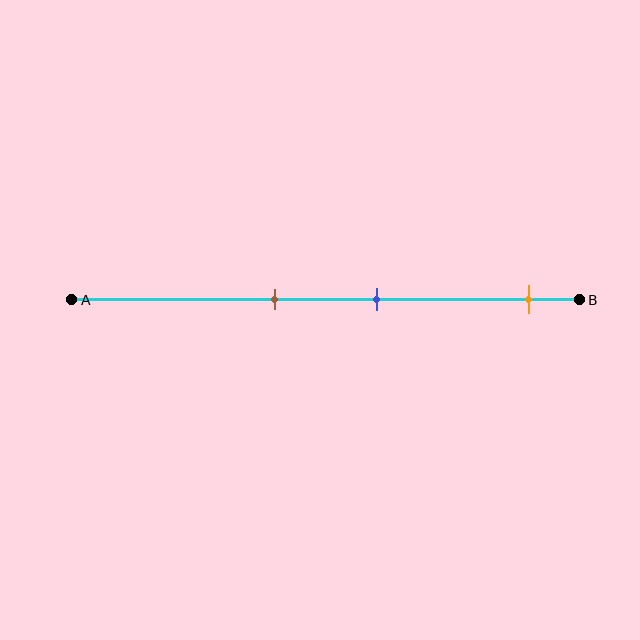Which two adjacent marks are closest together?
The brown and blue marks are the closest adjacent pair.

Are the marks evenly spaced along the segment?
No, the marks are not evenly spaced.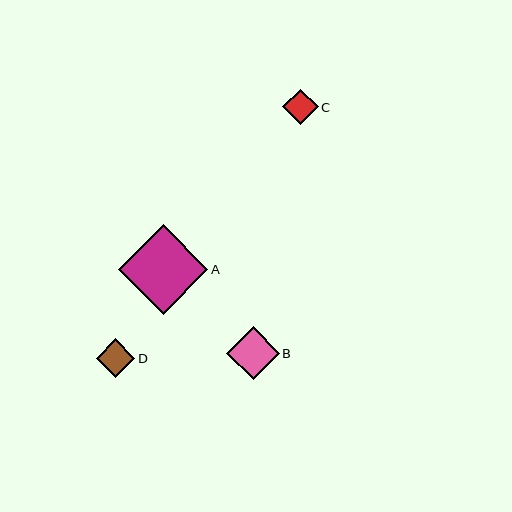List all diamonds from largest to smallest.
From largest to smallest: A, B, D, C.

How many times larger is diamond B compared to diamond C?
Diamond B is approximately 1.5 times the size of diamond C.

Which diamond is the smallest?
Diamond C is the smallest with a size of approximately 35 pixels.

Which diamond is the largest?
Diamond A is the largest with a size of approximately 89 pixels.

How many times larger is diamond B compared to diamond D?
Diamond B is approximately 1.4 times the size of diamond D.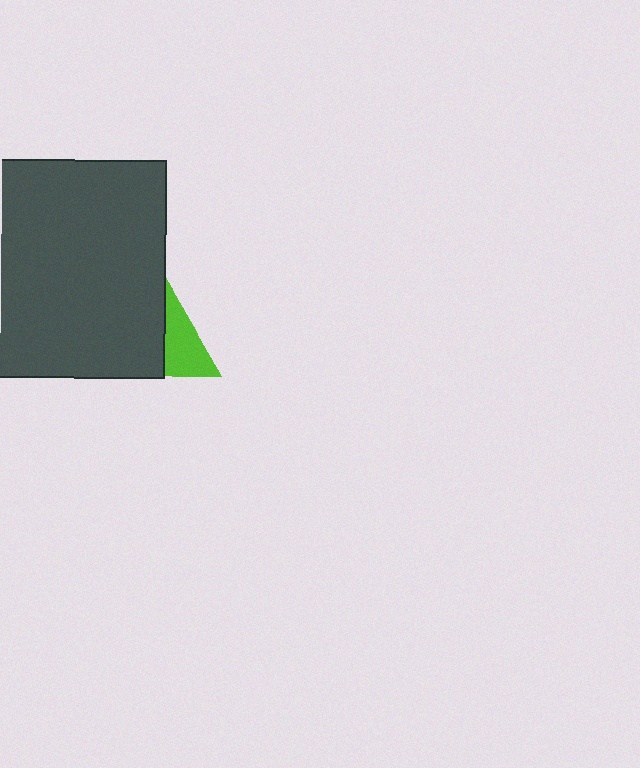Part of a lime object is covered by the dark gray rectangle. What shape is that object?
It is a triangle.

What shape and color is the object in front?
The object in front is a dark gray rectangle.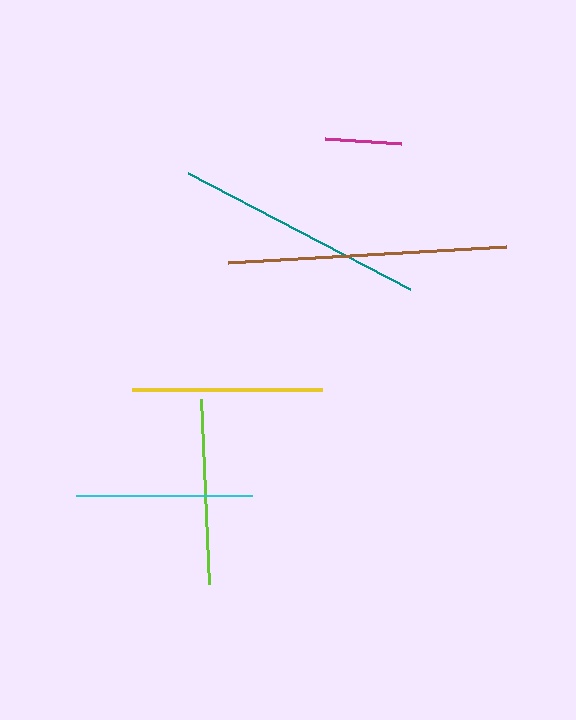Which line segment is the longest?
The brown line is the longest at approximately 278 pixels.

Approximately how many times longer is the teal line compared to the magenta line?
The teal line is approximately 3.3 times the length of the magenta line.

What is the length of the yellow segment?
The yellow segment is approximately 190 pixels long.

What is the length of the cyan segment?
The cyan segment is approximately 176 pixels long.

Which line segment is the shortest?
The magenta line is the shortest at approximately 76 pixels.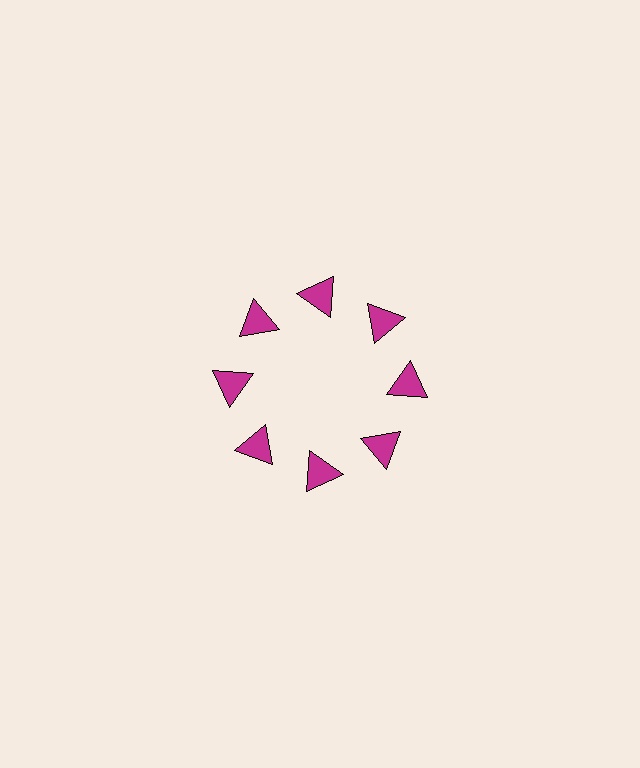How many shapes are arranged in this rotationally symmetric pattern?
There are 8 shapes, arranged in 8 groups of 1.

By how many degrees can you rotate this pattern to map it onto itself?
The pattern maps onto itself every 45 degrees of rotation.